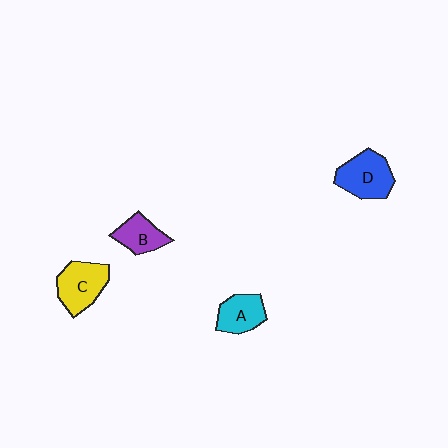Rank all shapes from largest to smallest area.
From largest to smallest: D (blue), C (yellow), A (cyan), B (purple).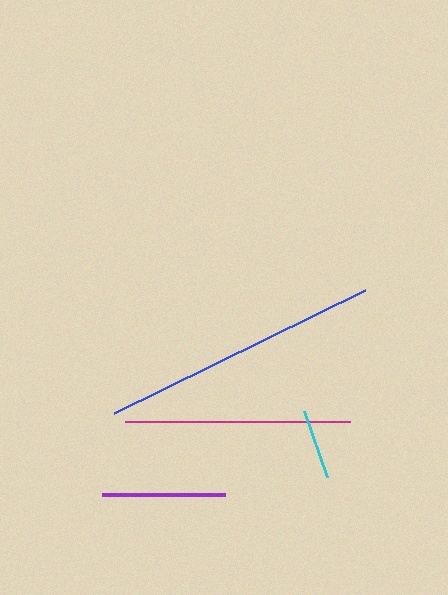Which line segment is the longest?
The blue line is the longest at approximately 280 pixels.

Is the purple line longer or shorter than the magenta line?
The magenta line is longer than the purple line.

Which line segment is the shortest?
The cyan line is the shortest at approximately 70 pixels.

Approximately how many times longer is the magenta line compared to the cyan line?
The magenta line is approximately 3.2 times the length of the cyan line.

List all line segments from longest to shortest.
From longest to shortest: blue, magenta, purple, cyan.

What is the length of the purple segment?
The purple segment is approximately 123 pixels long.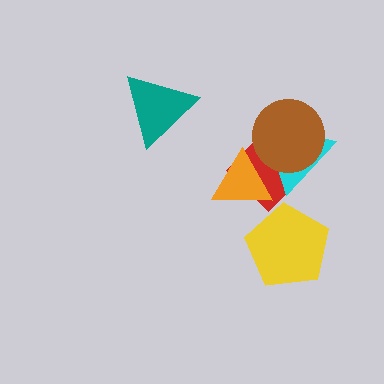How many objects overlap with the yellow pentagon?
0 objects overlap with the yellow pentagon.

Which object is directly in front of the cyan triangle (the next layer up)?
The orange triangle is directly in front of the cyan triangle.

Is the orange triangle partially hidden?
No, no other shape covers it.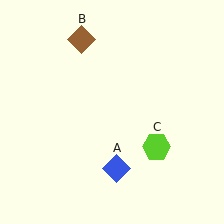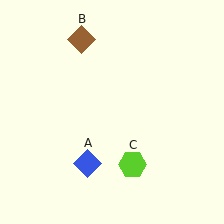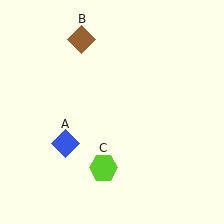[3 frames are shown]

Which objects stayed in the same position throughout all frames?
Brown diamond (object B) remained stationary.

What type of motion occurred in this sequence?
The blue diamond (object A), lime hexagon (object C) rotated clockwise around the center of the scene.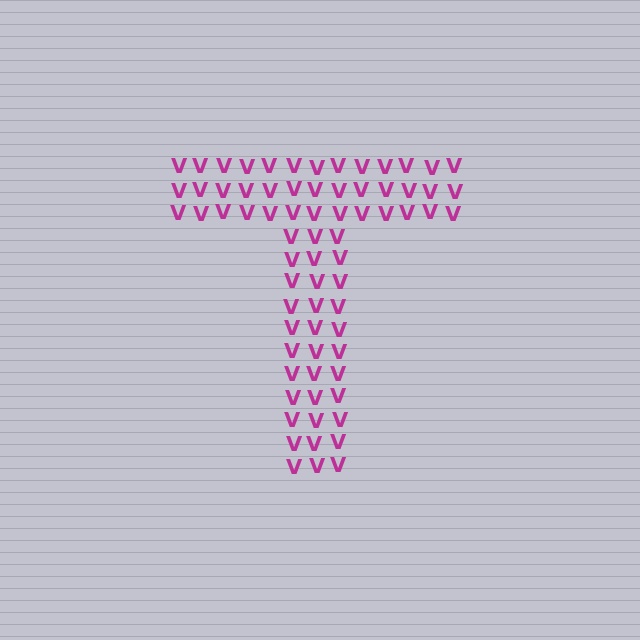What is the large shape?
The large shape is the letter T.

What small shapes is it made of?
It is made of small letter V's.